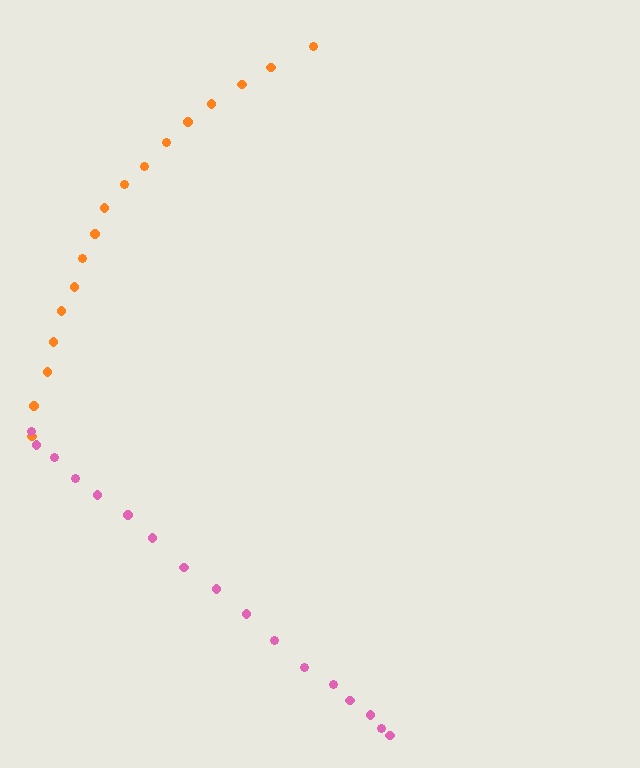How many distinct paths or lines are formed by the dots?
There are 2 distinct paths.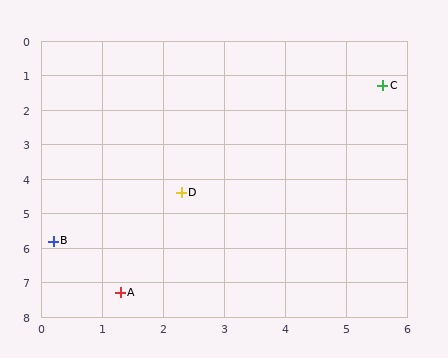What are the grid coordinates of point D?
Point D is at approximately (2.3, 4.4).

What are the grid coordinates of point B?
Point B is at approximately (0.2, 5.8).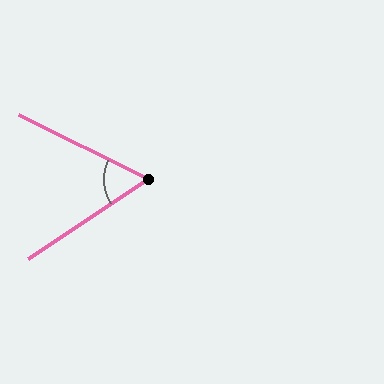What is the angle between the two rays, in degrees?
Approximately 60 degrees.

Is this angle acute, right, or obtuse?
It is acute.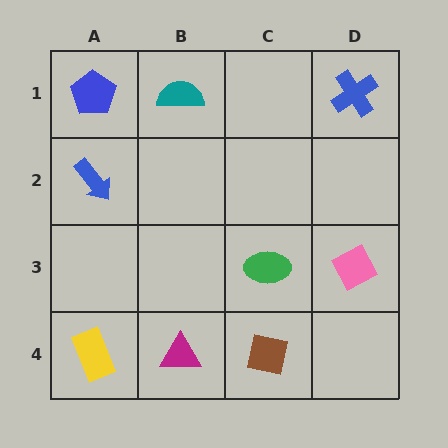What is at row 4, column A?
A yellow rectangle.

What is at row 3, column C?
A green ellipse.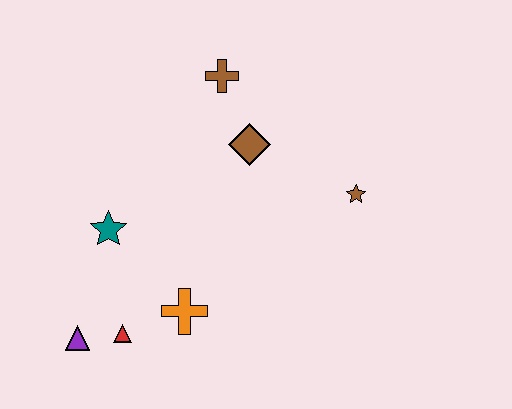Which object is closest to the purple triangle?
The red triangle is closest to the purple triangle.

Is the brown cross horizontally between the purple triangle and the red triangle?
No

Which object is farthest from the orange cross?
The brown cross is farthest from the orange cross.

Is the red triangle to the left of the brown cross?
Yes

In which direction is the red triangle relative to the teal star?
The red triangle is below the teal star.